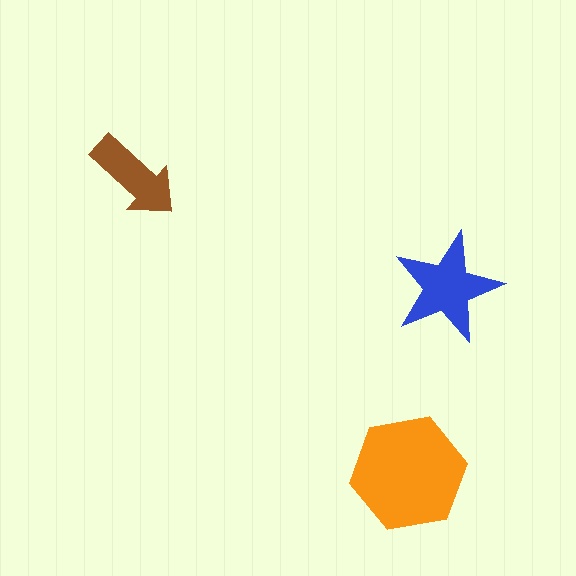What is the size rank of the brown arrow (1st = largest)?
3rd.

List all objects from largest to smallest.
The orange hexagon, the blue star, the brown arrow.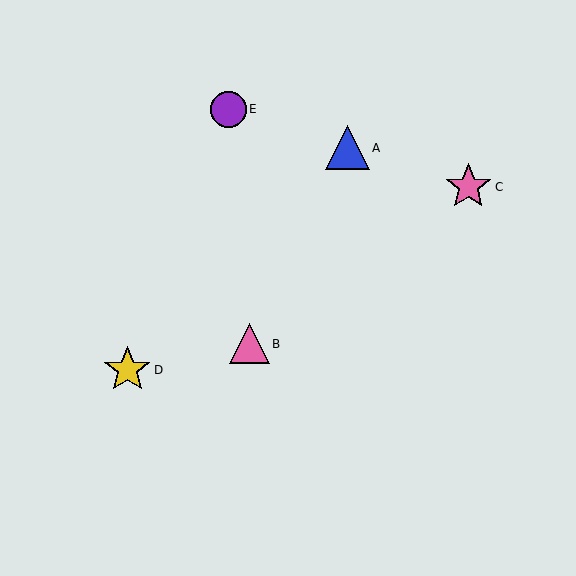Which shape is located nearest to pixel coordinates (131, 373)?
The yellow star (labeled D) at (127, 370) is nearest to that location.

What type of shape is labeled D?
Shape D is a yellow star.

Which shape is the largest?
The yellow star (labeled D) is the largest.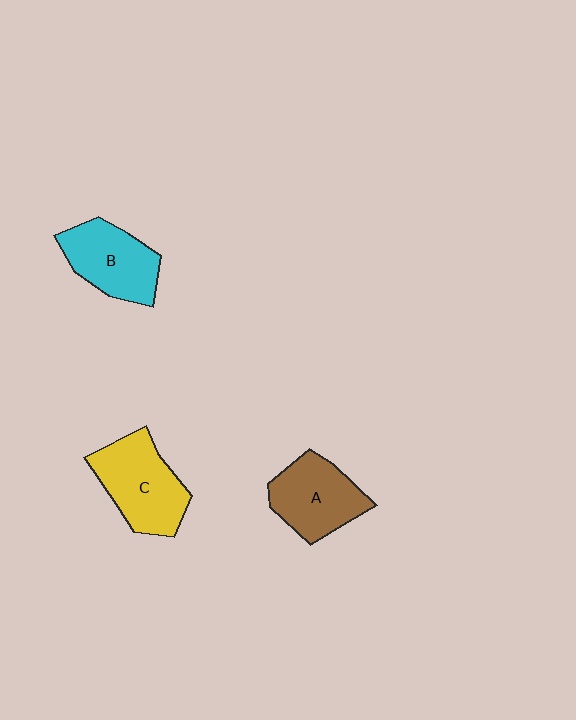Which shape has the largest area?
Shape C (yellow).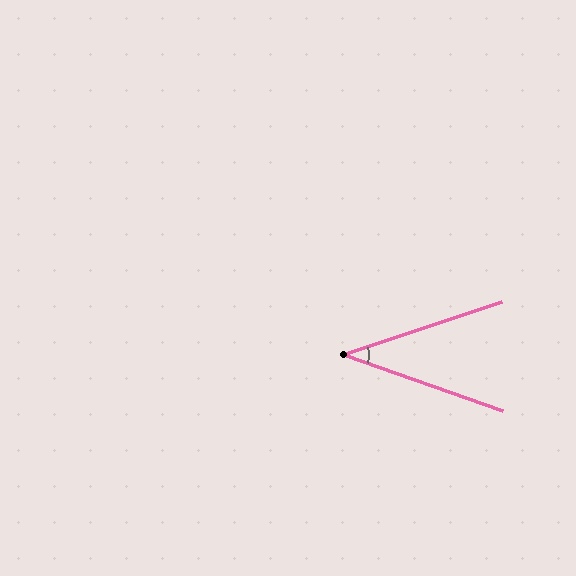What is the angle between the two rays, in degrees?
Approximately 38 degrees.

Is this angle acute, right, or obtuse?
It is acute.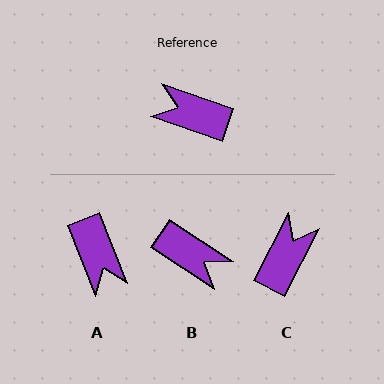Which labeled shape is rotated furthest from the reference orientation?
B, about 165 degrees away.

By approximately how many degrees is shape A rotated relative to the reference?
Approximately 131 degrees counter-clockwise.